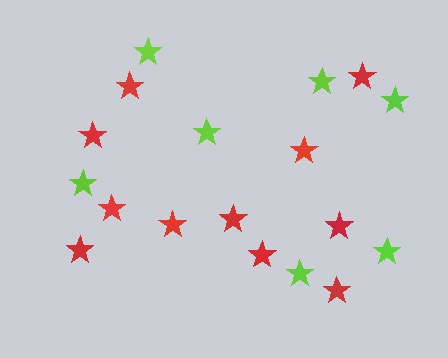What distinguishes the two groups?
There are 2 groups: one group of lime stars (7) and one group of red stars (11).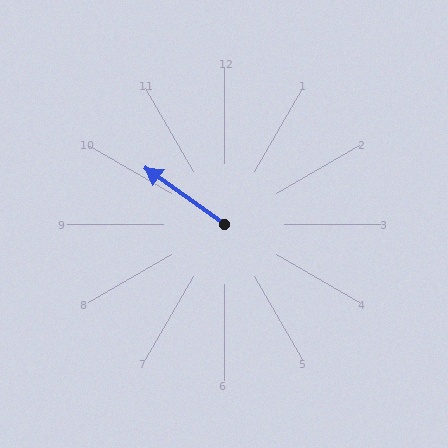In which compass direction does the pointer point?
Northwest.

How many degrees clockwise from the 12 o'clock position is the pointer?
Approximately 305 degrees.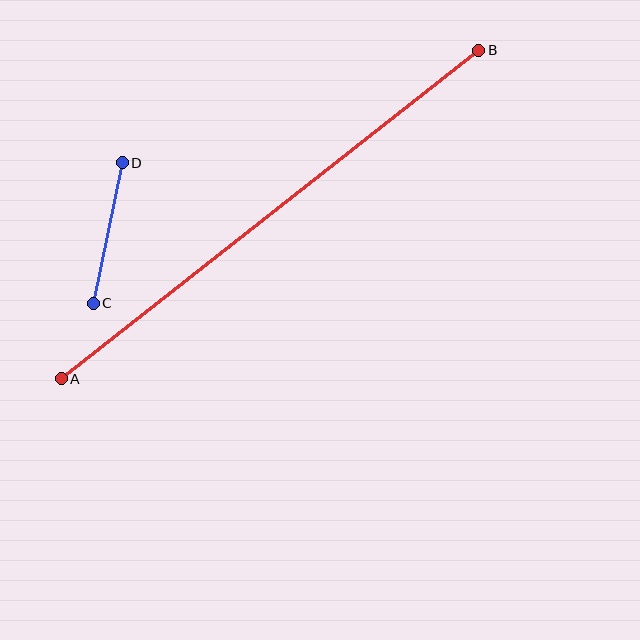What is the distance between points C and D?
The distance is approximately 143 pixels.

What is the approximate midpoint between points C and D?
The midpoint is at approximately (108, 233) pixels.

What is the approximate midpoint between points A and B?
The midpoint is at approximately (270, 215) pixels.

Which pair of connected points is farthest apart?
Points A and B are farthest apart.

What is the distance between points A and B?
The distance is approximately 531 pixels.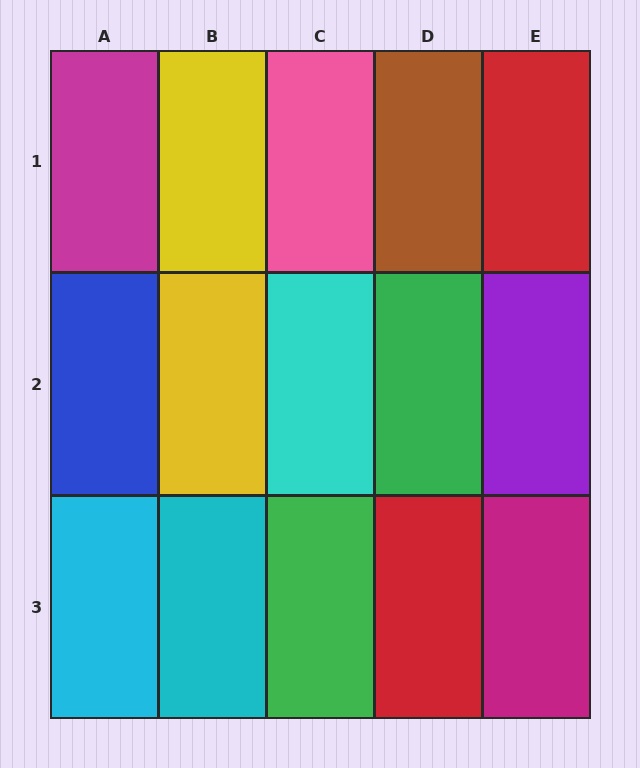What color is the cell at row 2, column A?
Blue.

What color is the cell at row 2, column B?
Yellow.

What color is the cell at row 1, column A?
Magenta.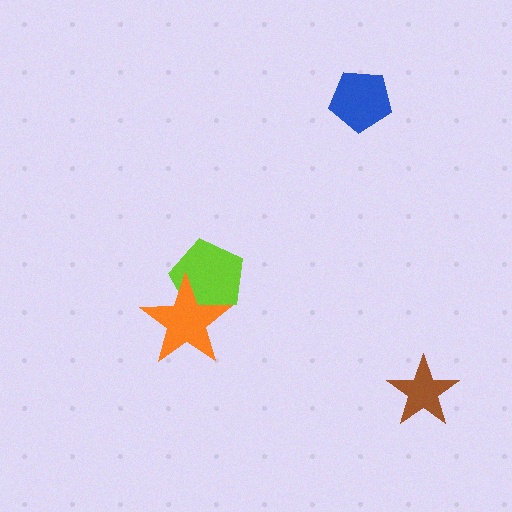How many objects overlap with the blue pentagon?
0 objects overlap with the blue pentagon.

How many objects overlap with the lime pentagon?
1 object overlaps with the lime pentagon.